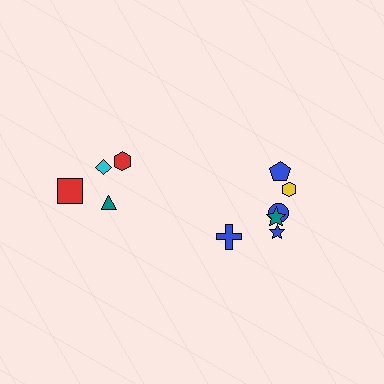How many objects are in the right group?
There are 6 objects.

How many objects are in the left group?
There are 4 objects.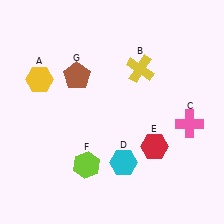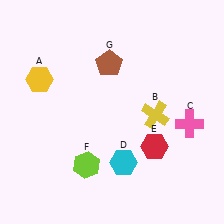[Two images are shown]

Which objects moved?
The objects that moved are: the yellow cross (B), the brown pentagon (G).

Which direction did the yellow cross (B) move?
The yellow cross (B) moved down.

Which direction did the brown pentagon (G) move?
The brown pentagon (G) moved right.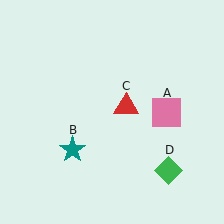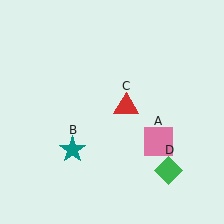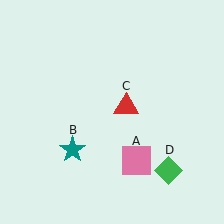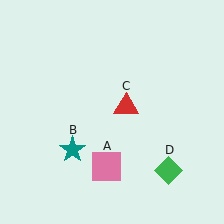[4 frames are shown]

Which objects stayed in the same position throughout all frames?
Teal star (object B) and red triangle (object C) and green diamond (object D) remained stationary.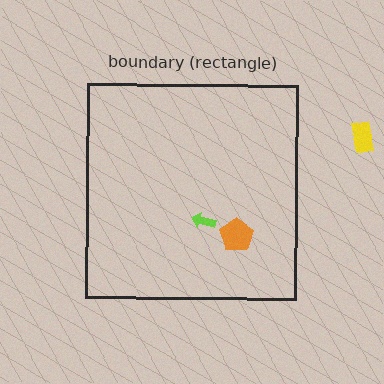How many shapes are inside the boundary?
2 inside, 1 outside.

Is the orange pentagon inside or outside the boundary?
Inside.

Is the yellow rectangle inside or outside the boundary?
Outside.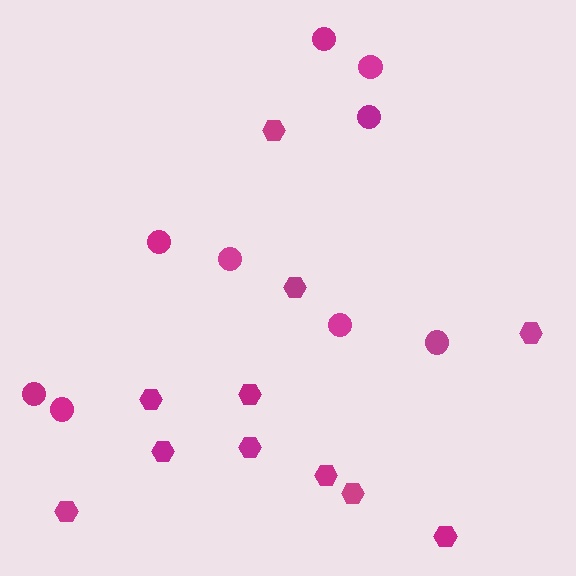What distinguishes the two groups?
There are 2 groups: one group of circles (9) and one group of hexagons (11).